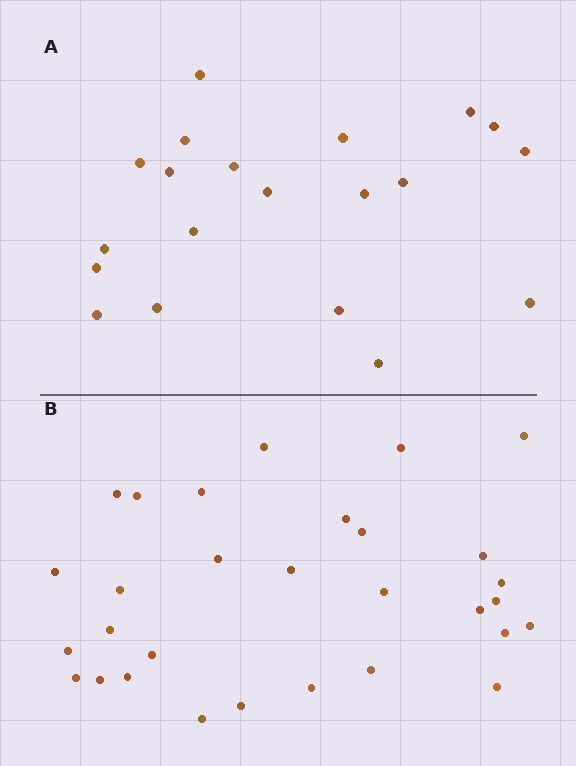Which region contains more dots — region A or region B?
Region B (the bottom region) has more dots.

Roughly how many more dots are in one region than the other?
Region B has roughly 10 or so more dots than region A.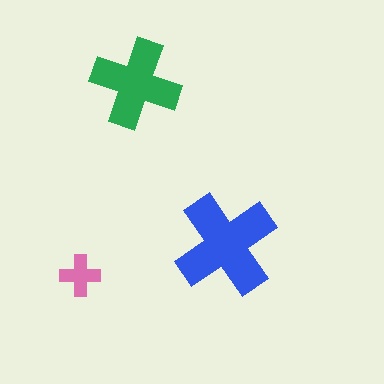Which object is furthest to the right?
The blue cross is rightmost.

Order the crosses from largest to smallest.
the blue one, the green one, the pink one.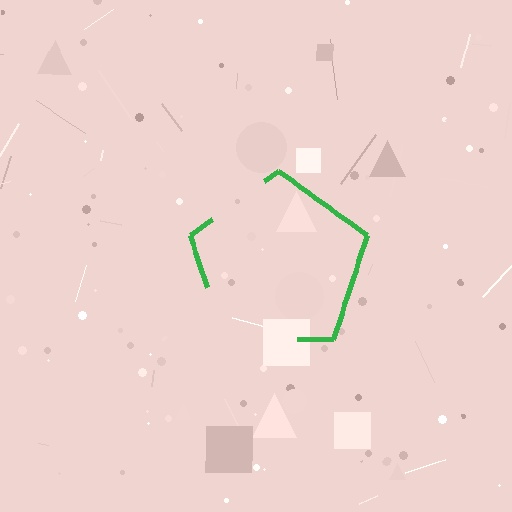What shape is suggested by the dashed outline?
The dashed outline suggests a pentagon.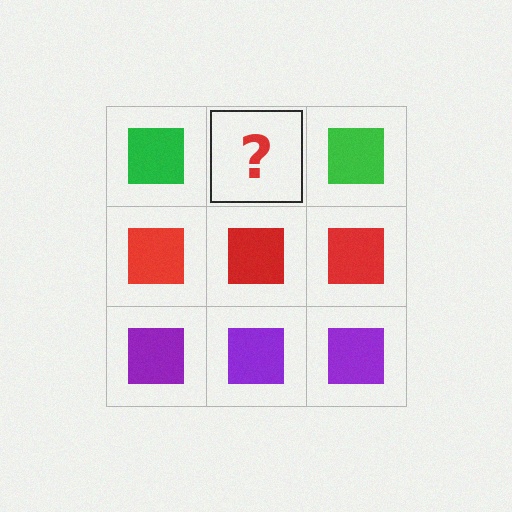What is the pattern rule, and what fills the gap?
The rule is that each row has a consistent color. The gap should be filled with a green square.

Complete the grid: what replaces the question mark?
The question mark should be replaced with a green square.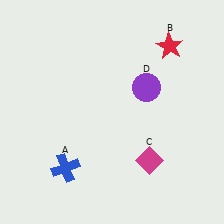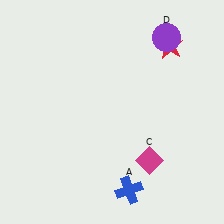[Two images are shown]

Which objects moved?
The objects that moved are: the blue cross (A), the purple circle (D).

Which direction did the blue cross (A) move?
The blue cross (A) moved right.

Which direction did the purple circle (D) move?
The purple circle (D) moved up.